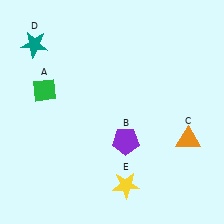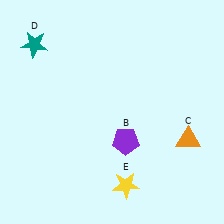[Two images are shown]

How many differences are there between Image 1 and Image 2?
There is 1 difference between the two images.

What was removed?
The green diamond (A) was removed in Image 2.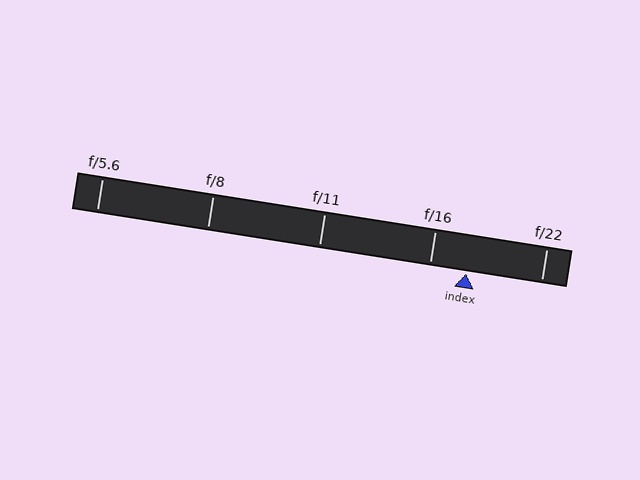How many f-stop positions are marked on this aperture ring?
There are 5 f-stop positions marked.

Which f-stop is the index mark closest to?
The index mark is closest to f/16.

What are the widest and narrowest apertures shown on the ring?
The widest aperture shown is f/5.6 and the narrowest is f/22.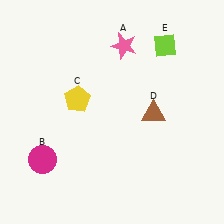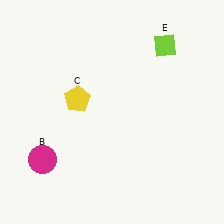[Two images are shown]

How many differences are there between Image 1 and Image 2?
There are 2 differences between the two images.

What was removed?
The brown triangle (D), the pink star (A) were removed in Image 2.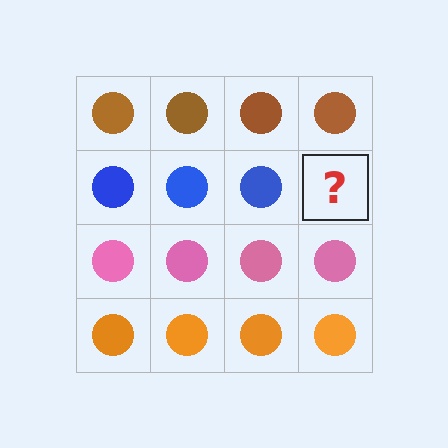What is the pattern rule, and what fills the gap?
The rule is that each row has a consistent color. The gap should be filled with a blue circle.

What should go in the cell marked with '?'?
The missing cell should contain a blue circle.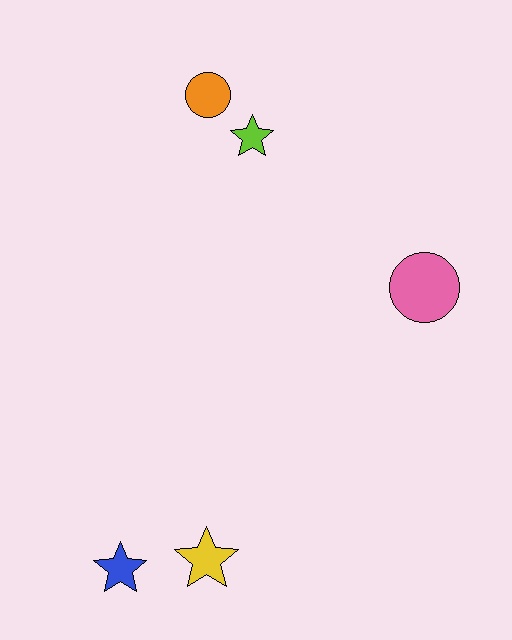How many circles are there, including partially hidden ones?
There are 2 circles.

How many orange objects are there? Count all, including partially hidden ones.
There is 1 orange object.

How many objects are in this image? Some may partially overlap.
There are 5 objects.